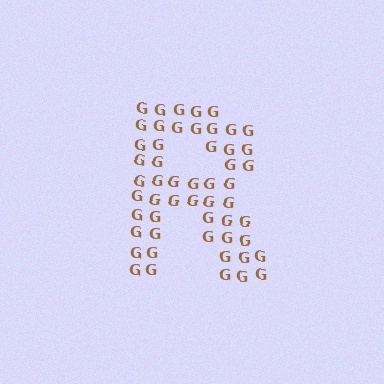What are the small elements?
The small elements are letter G's.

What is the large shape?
The large shape is the letter R.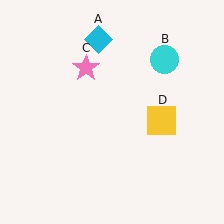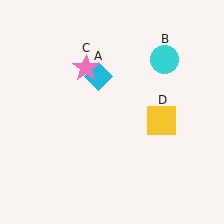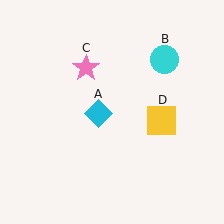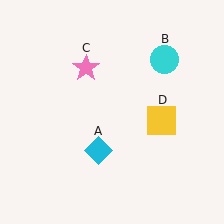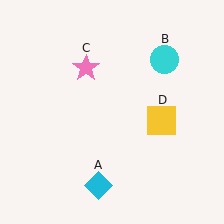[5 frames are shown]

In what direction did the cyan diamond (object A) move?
The cyan diamond (object A) moved down.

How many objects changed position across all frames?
1 object changed position: cyan diamond (object A).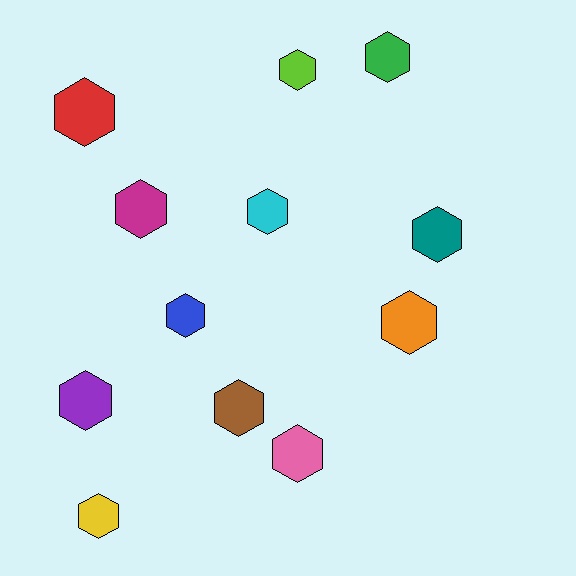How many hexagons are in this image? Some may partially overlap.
There are 12 hexagons.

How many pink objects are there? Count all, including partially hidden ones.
There is 1 pink object.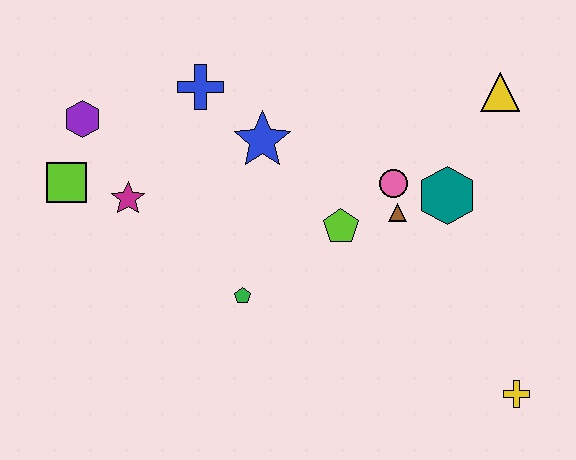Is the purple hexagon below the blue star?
No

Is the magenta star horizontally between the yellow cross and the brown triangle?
No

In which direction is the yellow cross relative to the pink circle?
The yellow cross is below the pink circle.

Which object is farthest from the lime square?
The yellow cross is farthest from the lime square.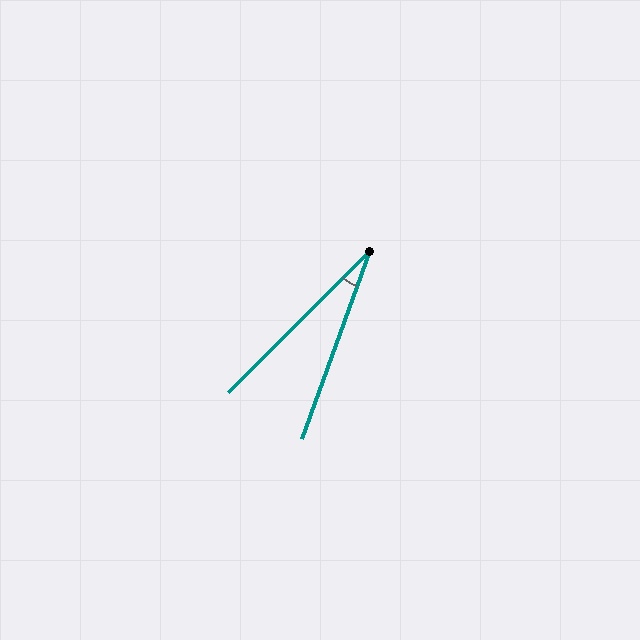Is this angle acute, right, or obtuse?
It is acute.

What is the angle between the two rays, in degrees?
Approximately 25 degrees.